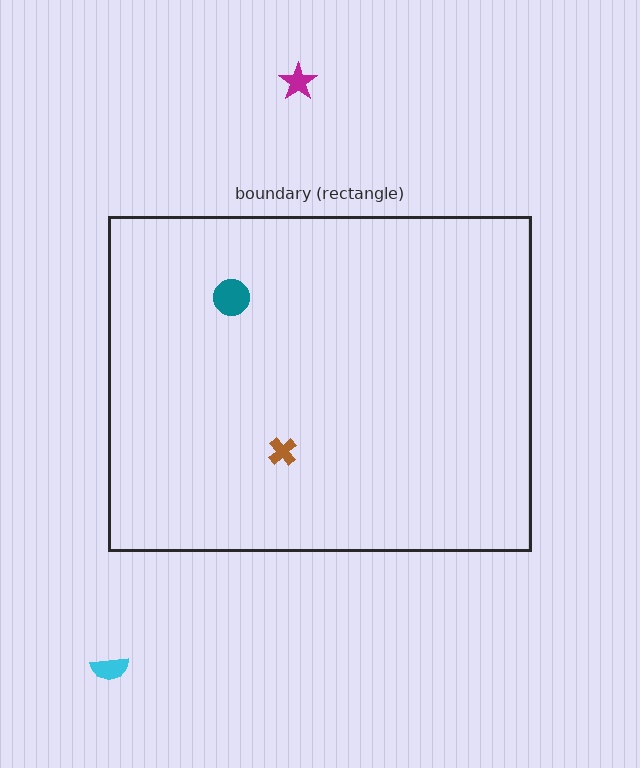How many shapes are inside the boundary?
2 inside, 2 outside.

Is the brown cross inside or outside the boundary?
Inside.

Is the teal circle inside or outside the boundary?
Inside.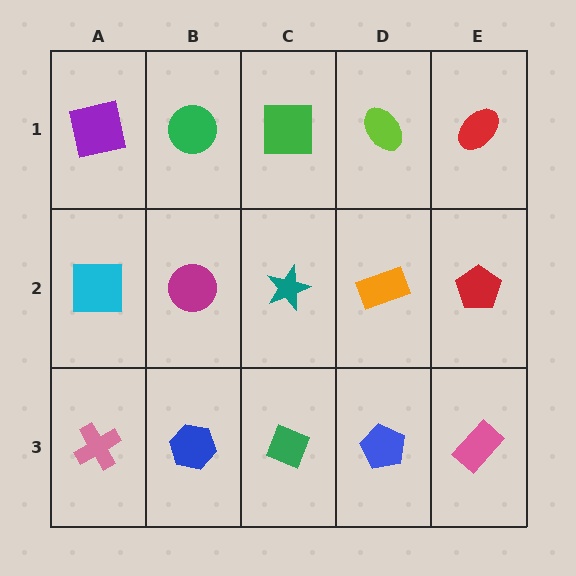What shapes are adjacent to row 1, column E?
A red pentagon (row 2, column E), a lime ellipse (row 1, column D).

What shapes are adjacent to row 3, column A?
A cyan square (row 2, column A), a blue hexagon (row 3, column B).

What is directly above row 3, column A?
A cyan square.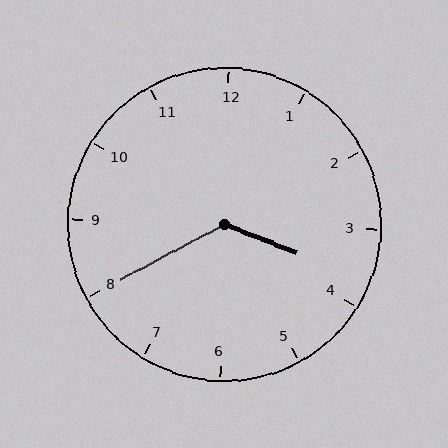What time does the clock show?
3:40.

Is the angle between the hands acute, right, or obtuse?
It is obtuse.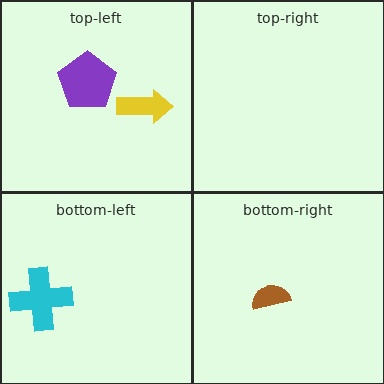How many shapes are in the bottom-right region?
1.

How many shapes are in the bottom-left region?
1.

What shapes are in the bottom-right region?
The brown semicircle.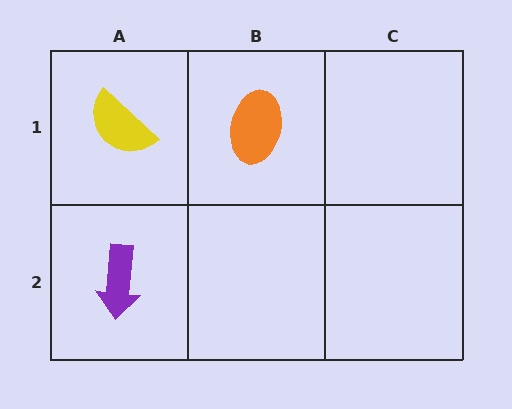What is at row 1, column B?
An orange ellipse.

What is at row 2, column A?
A purple arrow.